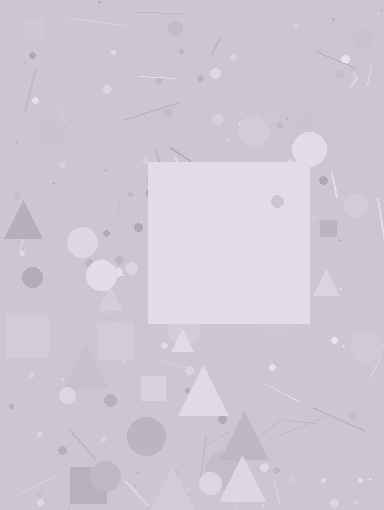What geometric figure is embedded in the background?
A square is embedded in the background.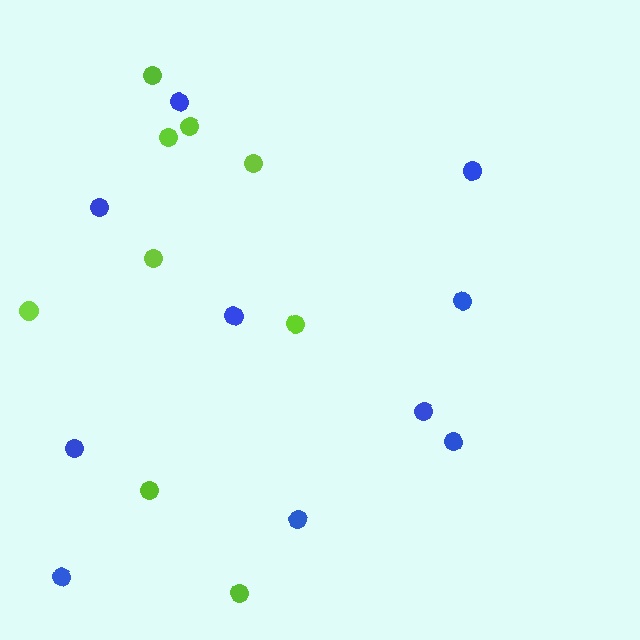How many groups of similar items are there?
There are 2 groups: one group of blue circles (10) and one group of lime circles (9).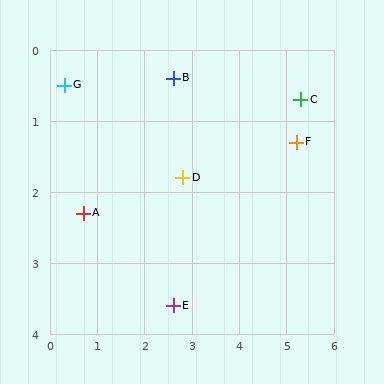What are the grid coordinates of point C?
Point C is at approximately (5.3, 0.7).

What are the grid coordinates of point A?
Point A is at approximately (0.7, 2.3).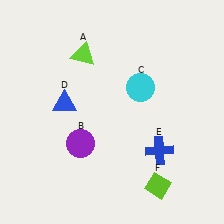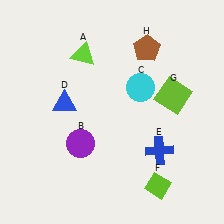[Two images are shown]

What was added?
A lime square (G), a brown pentagon (H) were added in Image 2.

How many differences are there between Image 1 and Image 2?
There are 2 differences between the two images.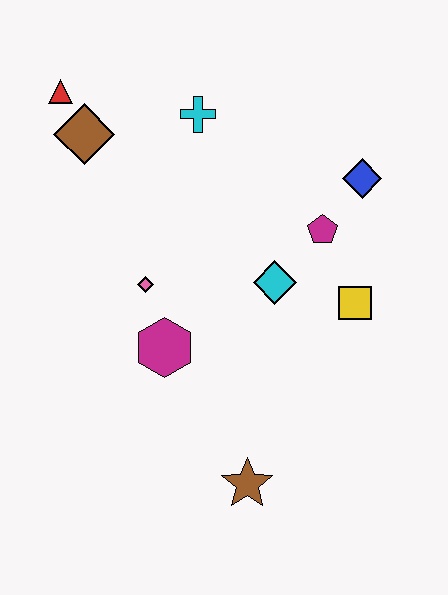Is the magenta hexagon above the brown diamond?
No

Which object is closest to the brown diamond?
The red triangle is closest to the brown diamond.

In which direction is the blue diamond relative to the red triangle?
The blue diamond is to the right of the red triangle.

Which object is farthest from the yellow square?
The red triangle is farthest from the yellow square.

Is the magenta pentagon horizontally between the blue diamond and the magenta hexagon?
Yes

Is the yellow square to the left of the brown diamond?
No